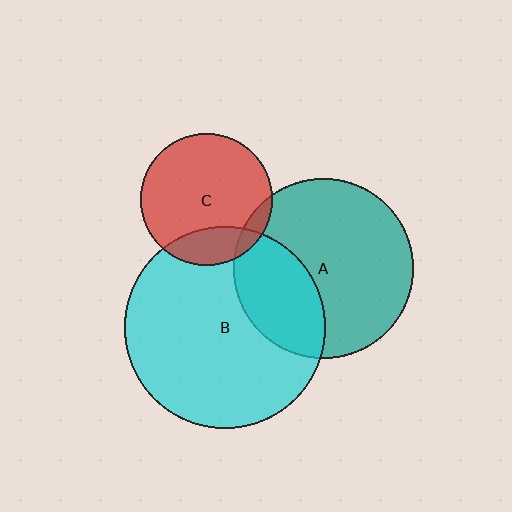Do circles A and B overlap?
Yes.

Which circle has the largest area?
Circle B (cyan).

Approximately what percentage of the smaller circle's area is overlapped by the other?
Approximately 30%.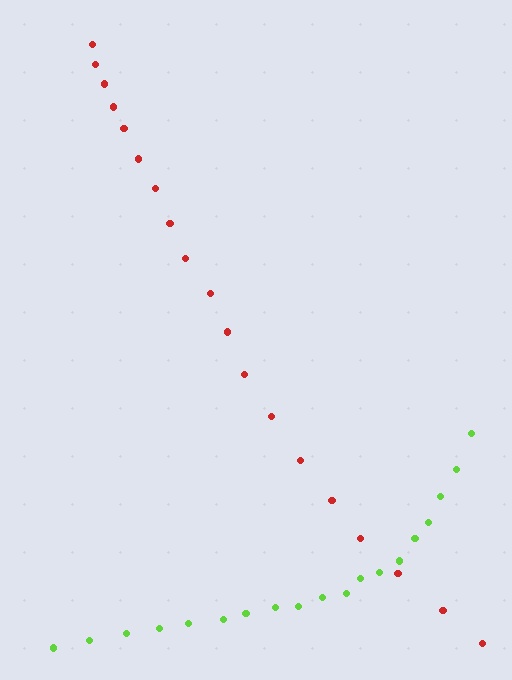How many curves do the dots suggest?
There are 2 distinct paths.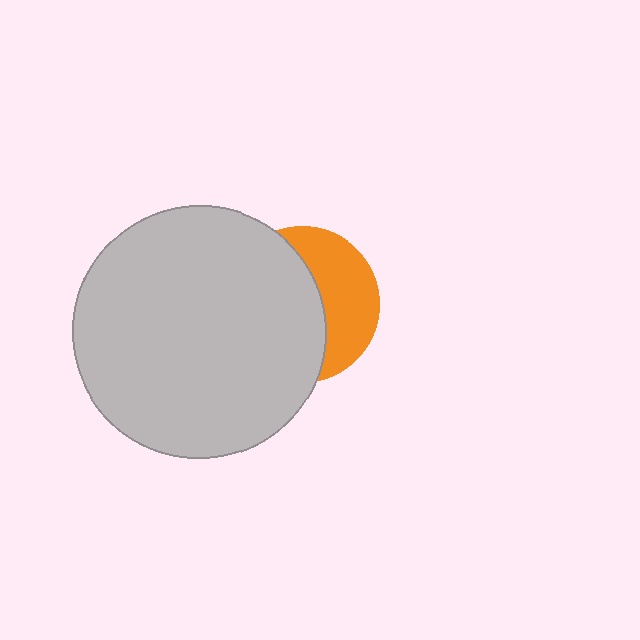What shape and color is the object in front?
The object in front is a light gray circle.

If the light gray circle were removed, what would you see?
You would see the complete orange circle.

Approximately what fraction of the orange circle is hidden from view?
Roughly 60% of the orange circle is hidden behind the light gray circle.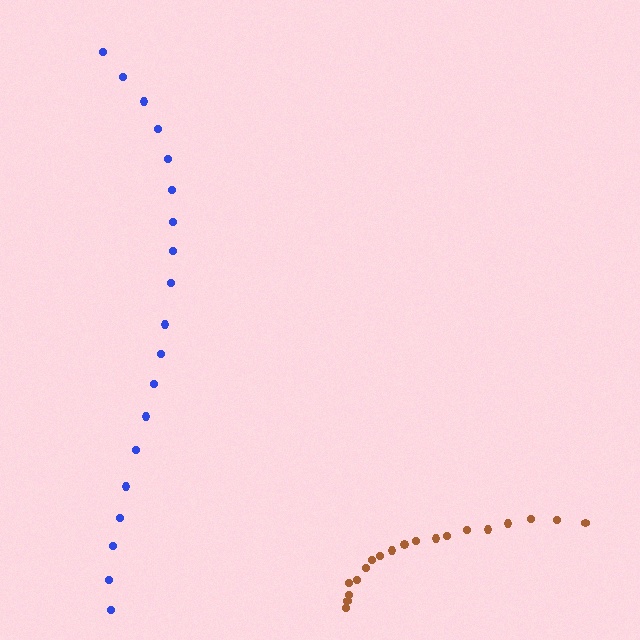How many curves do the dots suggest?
There are 2 distinct paths.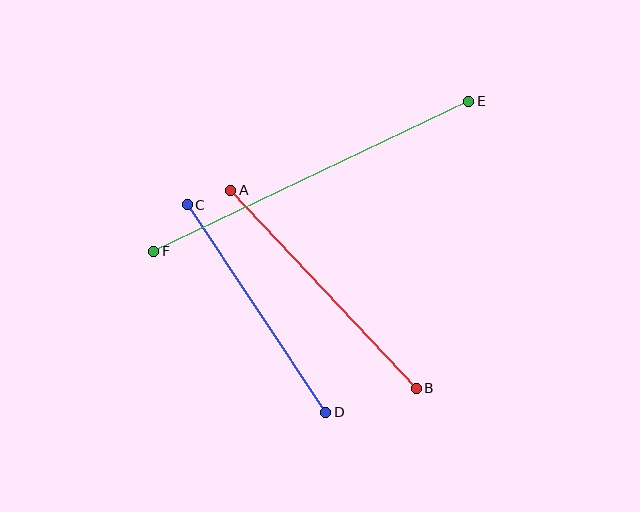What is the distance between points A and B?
The distance is approximately 271 pixels.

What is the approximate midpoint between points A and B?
The midpoint is at approximately (323, 289) pixels.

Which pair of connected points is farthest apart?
Points E and F are farthest apart.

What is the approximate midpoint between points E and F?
The midpoint is at approximately (311, 176) pixels.